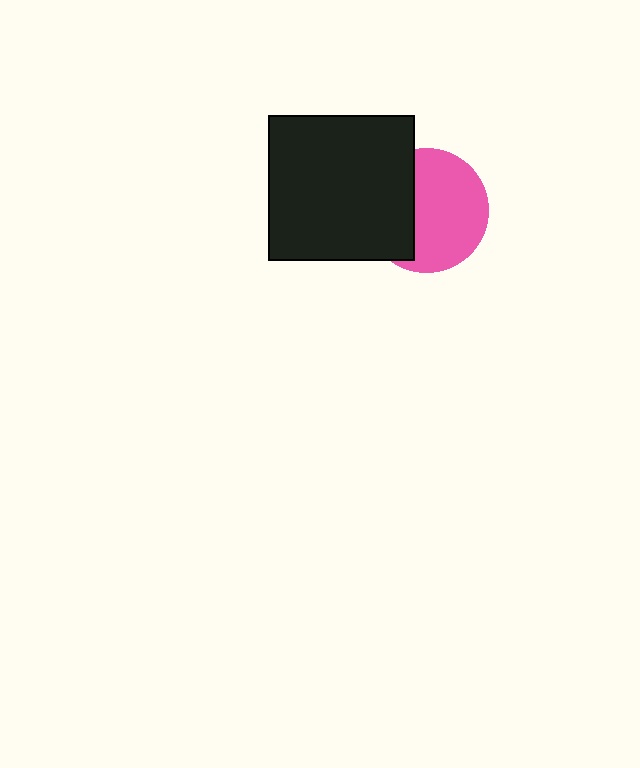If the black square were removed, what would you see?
You would see the complete pink circle.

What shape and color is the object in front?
The object in front is a black square.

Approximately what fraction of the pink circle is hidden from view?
Roughly 38% of the pink circle is hidden behind the black square.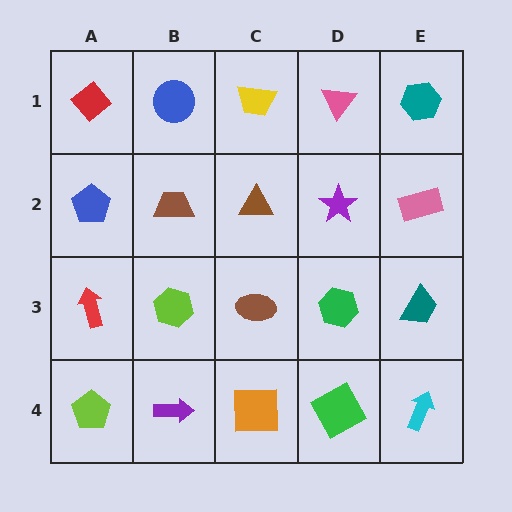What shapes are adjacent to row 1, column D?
A purple star (row 2, column D), a yellow trapezoid (row 1, column C), a teal hexagon (row 1, column E).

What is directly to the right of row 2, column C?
A purple star.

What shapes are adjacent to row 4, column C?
A brown ellipse (row 3, column C), a purple arrow (row 4, column B), a green square (row 4, column D).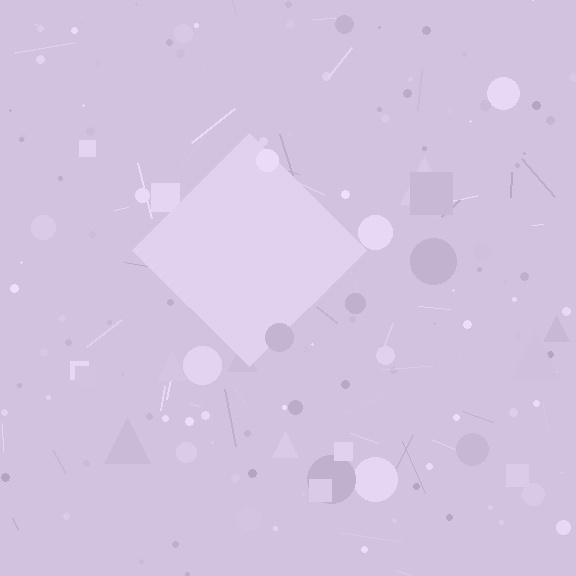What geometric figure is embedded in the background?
A diamond is embedded in the background.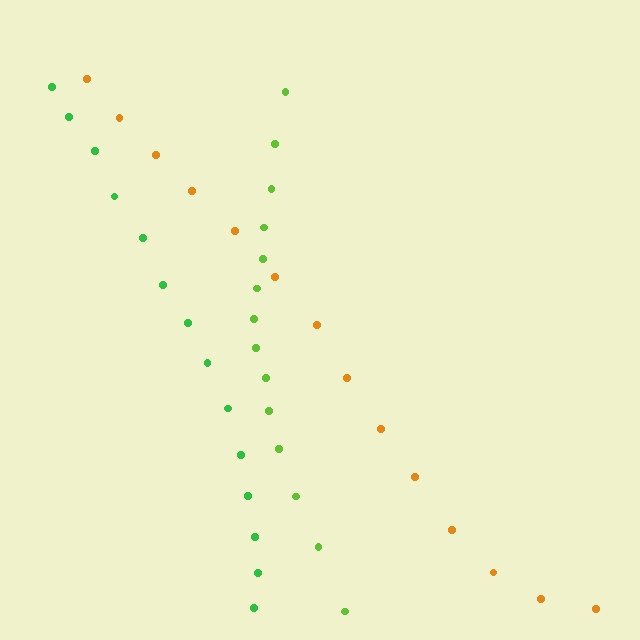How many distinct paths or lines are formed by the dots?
There are 3 distinct paths.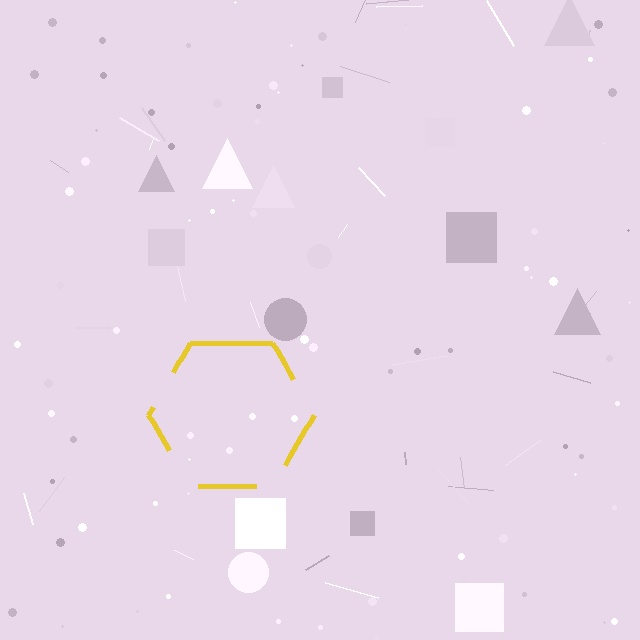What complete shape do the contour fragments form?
The contour fragments form a hexagon.